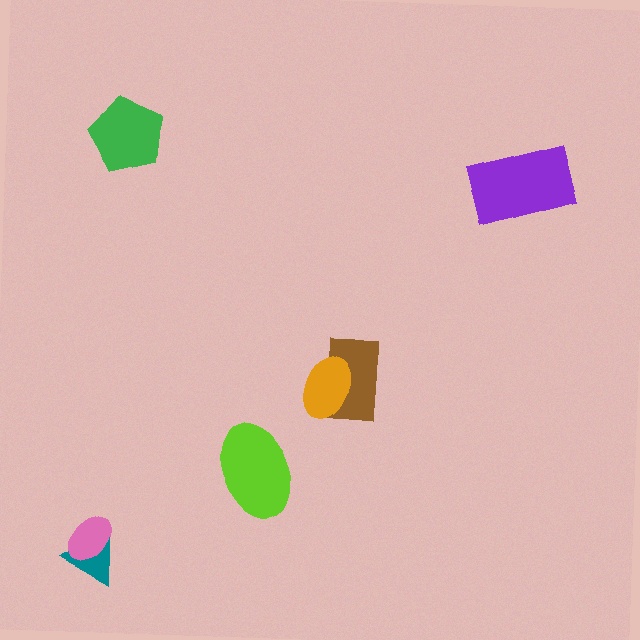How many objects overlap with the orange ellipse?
1 object overlaps with the orange ellipse.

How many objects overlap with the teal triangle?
1 object overlaps with the teal triangle.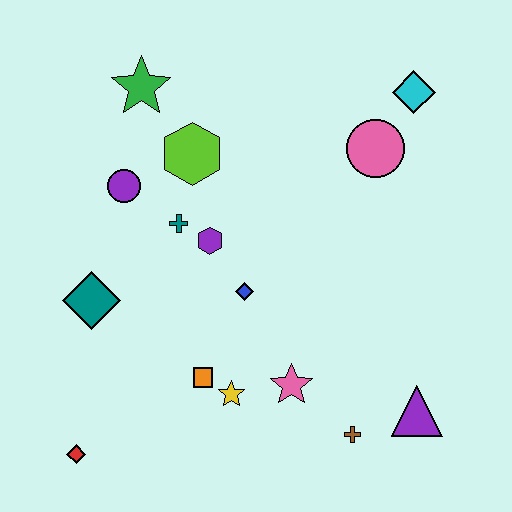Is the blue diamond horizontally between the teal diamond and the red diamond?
No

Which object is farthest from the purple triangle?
The green star is farthest from the purple triangle.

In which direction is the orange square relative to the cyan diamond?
The orange square is below the cyan diamond.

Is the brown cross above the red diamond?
Yes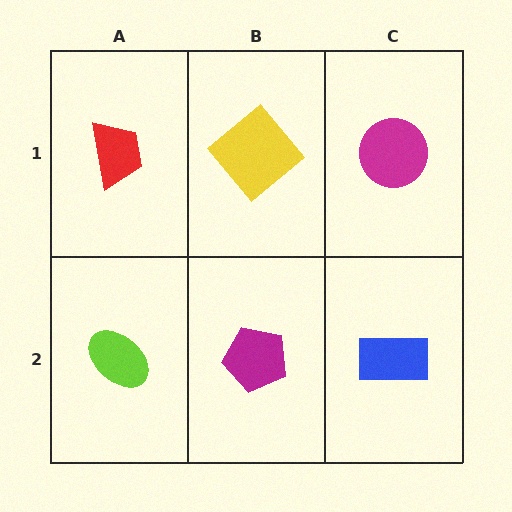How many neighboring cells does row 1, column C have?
2.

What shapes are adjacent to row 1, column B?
A magenta pentagon (row 2, column B), a red trapezoid (row 1, column A), a magenta circle (row 1, column C).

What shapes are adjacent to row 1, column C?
A blue rectangle (row 2, column C), a yellow diamond (row 1, column B).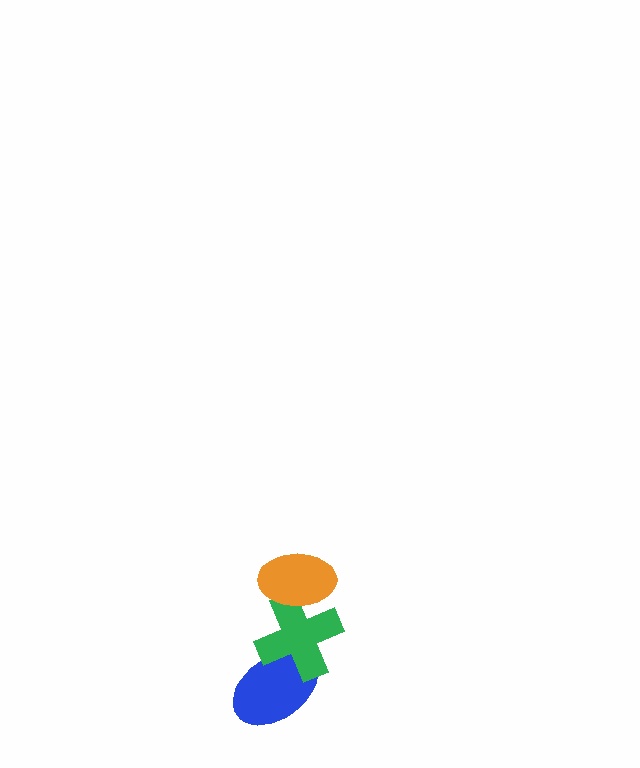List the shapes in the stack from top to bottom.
From top to bottom: the orange ellipse, the green cross, the blue ellipse.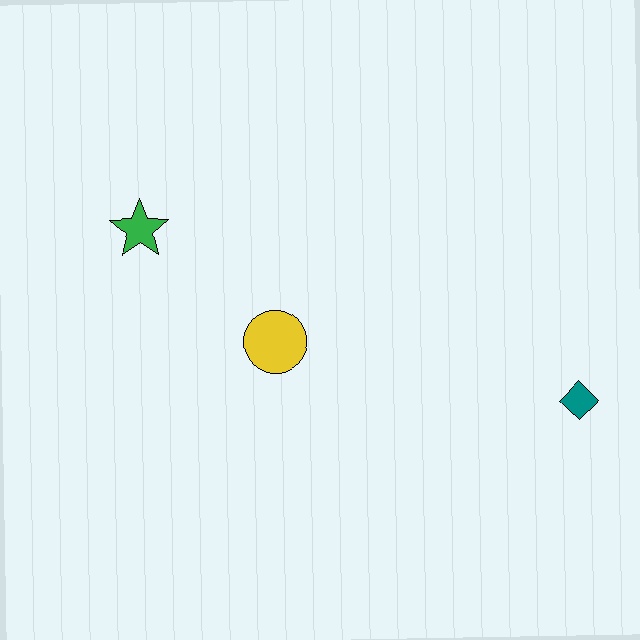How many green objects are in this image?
There is 1 green object.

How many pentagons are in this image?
There are no pentagons.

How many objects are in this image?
There are 3 objects.